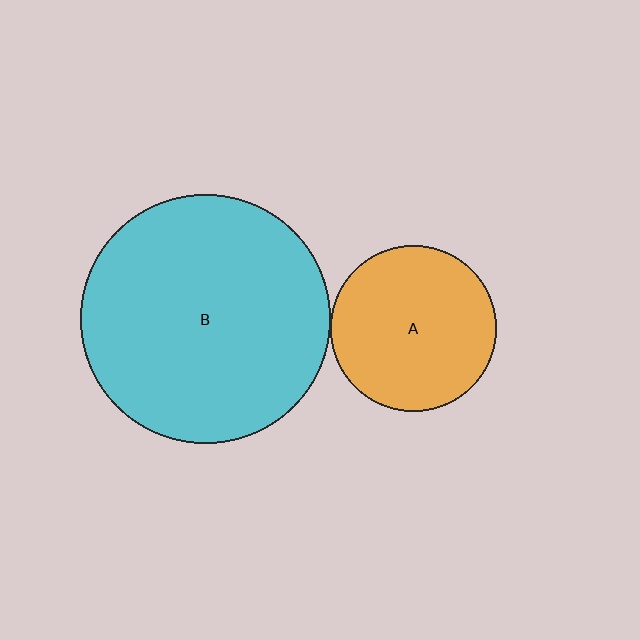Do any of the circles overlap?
No, none of the circles overlap.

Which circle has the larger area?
Circle B (cyan).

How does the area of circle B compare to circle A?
Approximately 2.3 times.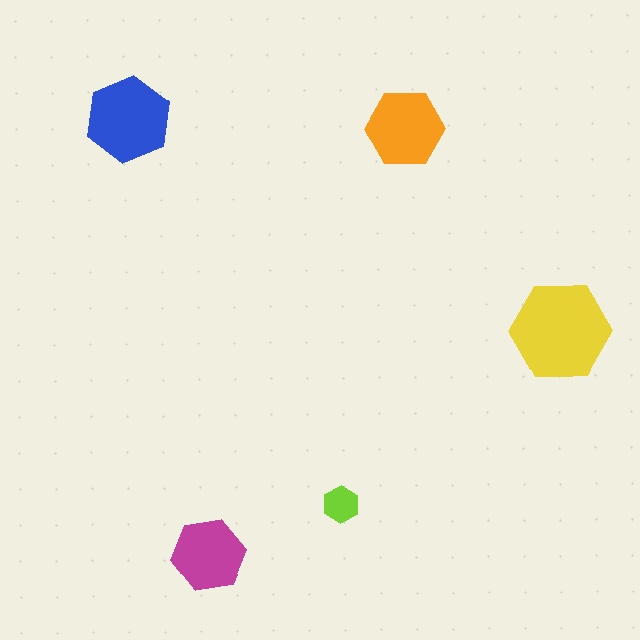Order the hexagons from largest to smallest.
the yellow one, the blue one, the orange one, the magenta one, the lime one.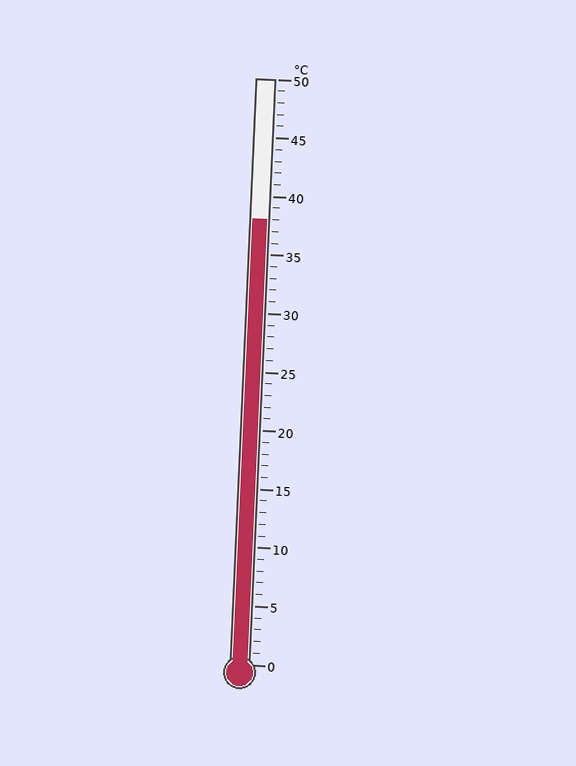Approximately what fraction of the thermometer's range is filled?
The thermometer is filled to approximately 75% of its range.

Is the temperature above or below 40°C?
The temperature is below 40°C.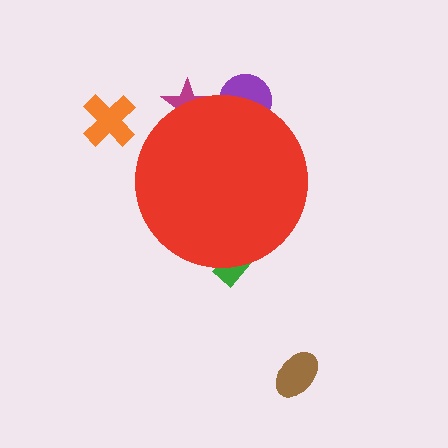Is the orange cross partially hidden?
No, the orange cross is fully visible.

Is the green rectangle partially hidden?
Yes, the green rectangle is partially hidden behind the red circle.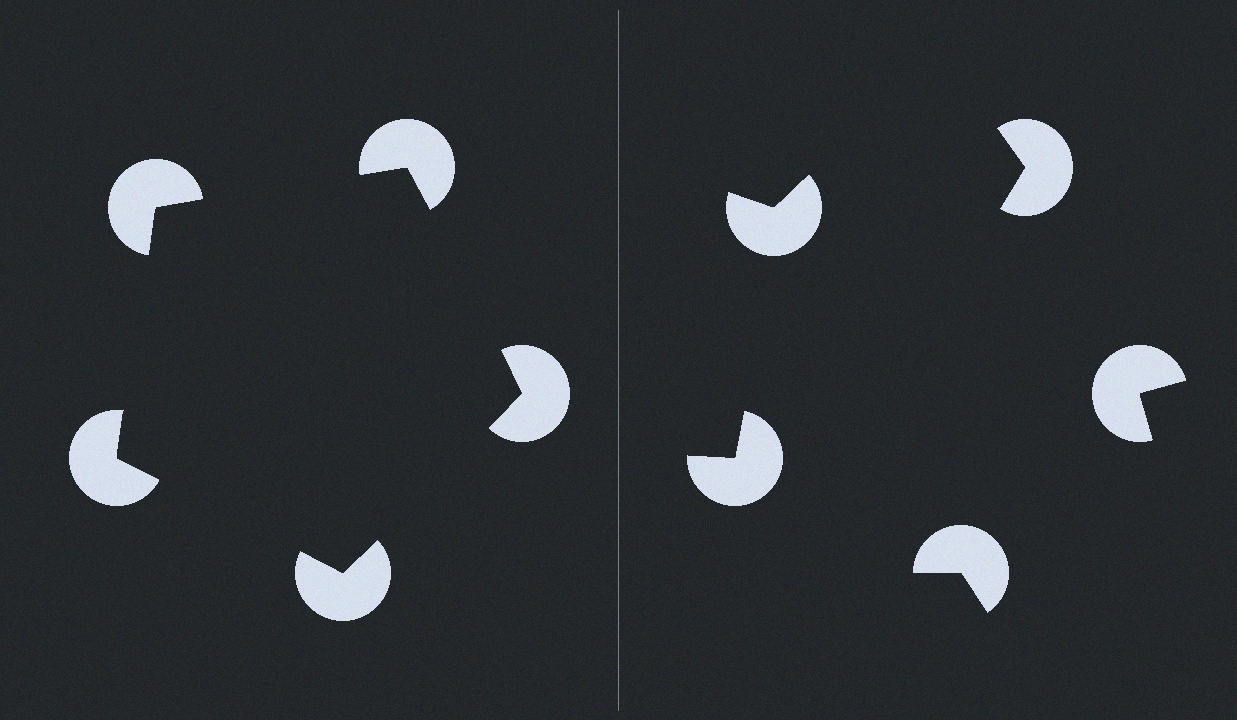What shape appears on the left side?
An illusory pentagon.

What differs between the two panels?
The pac-man discs are positioned identically on both sides; only the wedge orientations differ. On the left they align to a pentagon; on the right they are misaligned.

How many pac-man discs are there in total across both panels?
10 — 5 on each side.